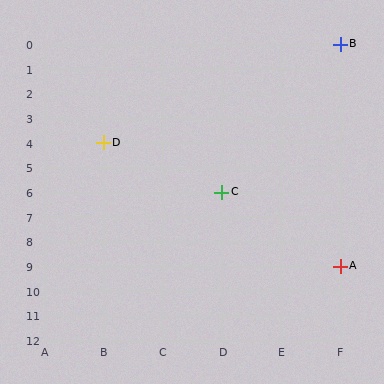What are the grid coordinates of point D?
Point D is at grid coordinates (B, 4).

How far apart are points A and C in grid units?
Points A and C are 2 columns and 3 rows apart (about 3.6 grid units diagonally).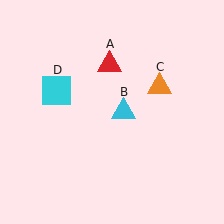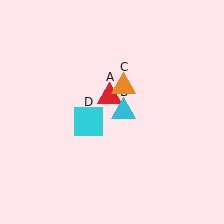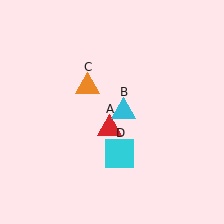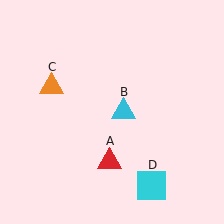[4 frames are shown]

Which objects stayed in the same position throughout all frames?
Cyan triangle (object B) remained stationary.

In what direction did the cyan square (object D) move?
The cyan square (object D) moved down and to the right.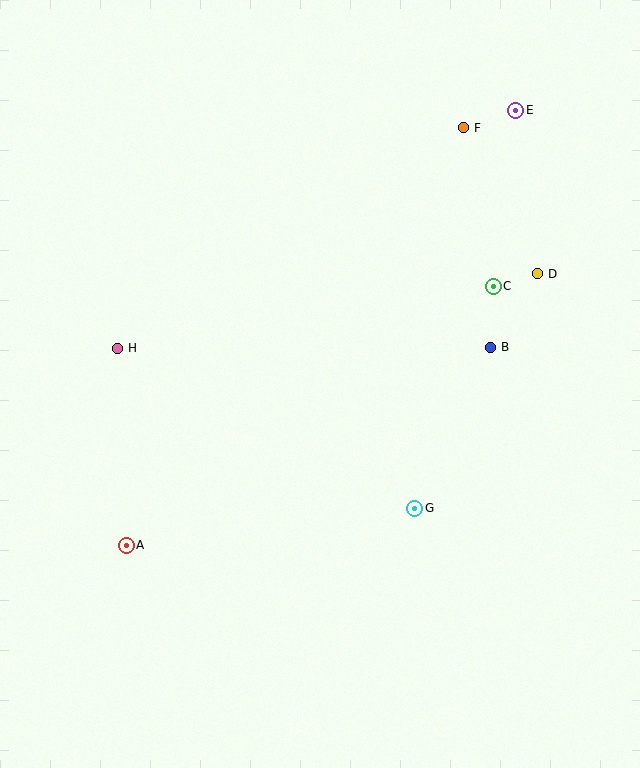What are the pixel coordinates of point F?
Point F is at (464, 128).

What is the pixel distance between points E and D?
The distance between E and D is 165 pixels.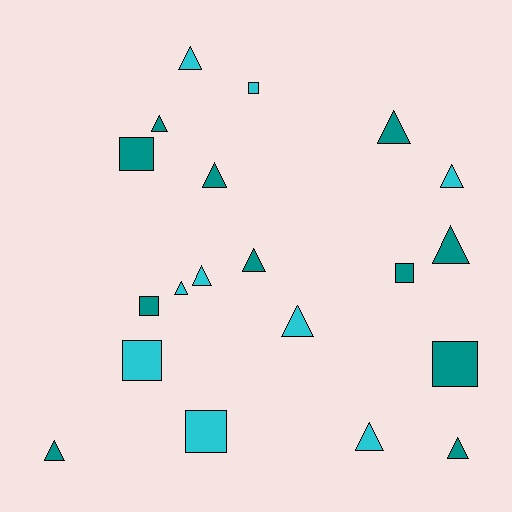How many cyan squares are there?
There are 3 cyan squares.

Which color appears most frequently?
Teal, with 11 objects.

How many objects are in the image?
There are 20 objects.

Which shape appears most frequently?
Triangle, with 13 objects.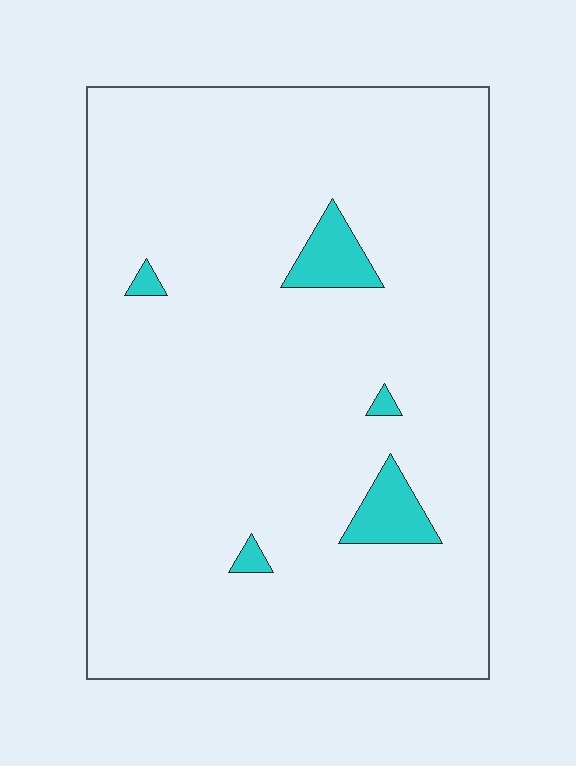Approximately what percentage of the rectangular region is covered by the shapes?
Approximately 5%.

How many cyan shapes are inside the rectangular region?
5.